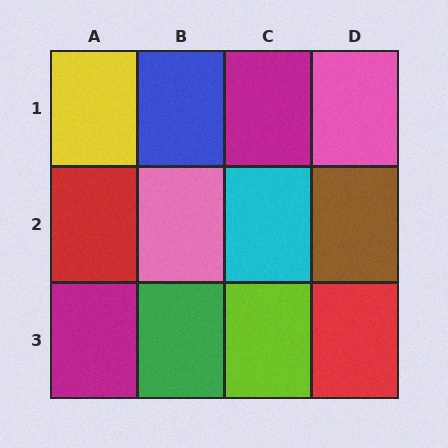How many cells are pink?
2 cells are pink.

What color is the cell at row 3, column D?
Red.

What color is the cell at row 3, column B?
Green.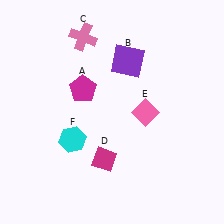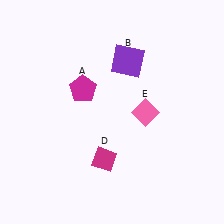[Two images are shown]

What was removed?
The pink cross (C), the cyan hexagon (F) were removed in Image 2.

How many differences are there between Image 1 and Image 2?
There are 2 differences between the two images.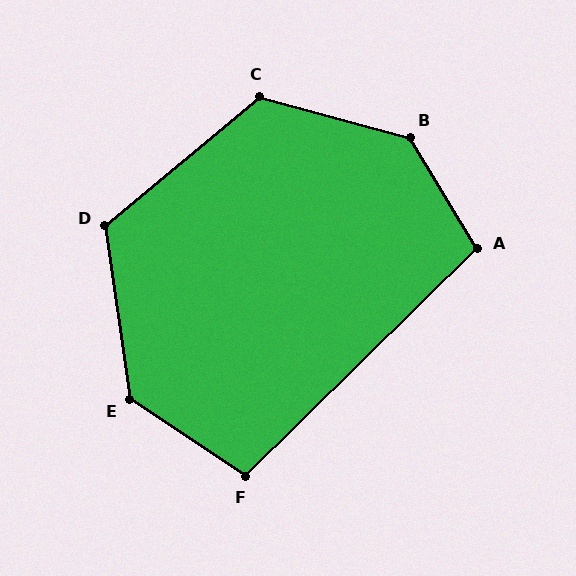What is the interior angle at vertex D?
Approximately 122 degrees (obtuse).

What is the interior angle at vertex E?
Approximately 132 degrees (obtuse).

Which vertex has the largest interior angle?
B, at approximately 137 degrees.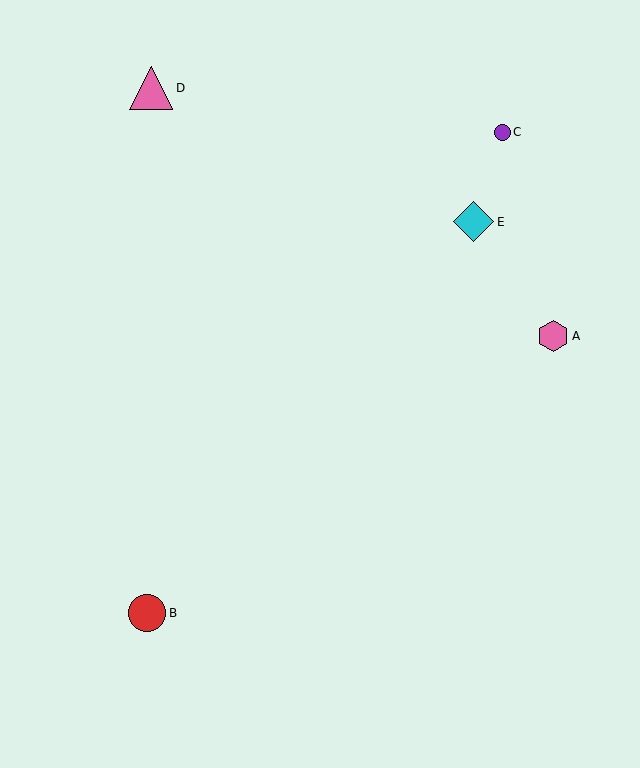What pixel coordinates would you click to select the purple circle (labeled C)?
Click at (502, 132) to select the purple circle C.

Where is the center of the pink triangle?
The center of the pink triangle is at (151, 88).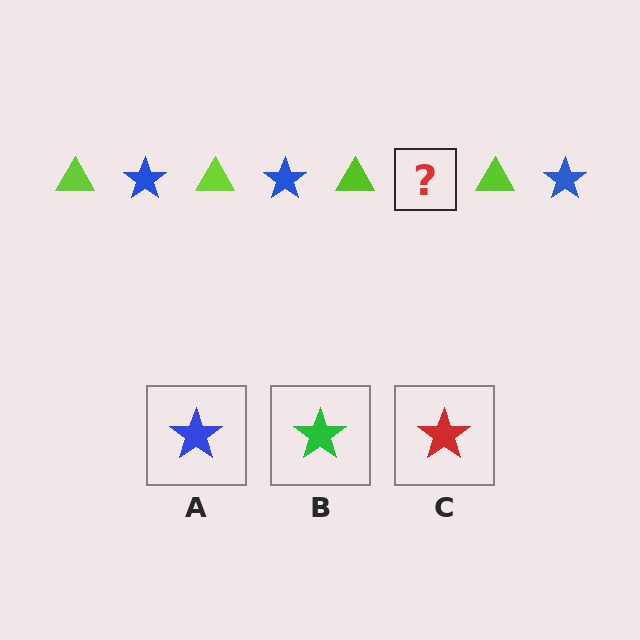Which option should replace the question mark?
Option A.